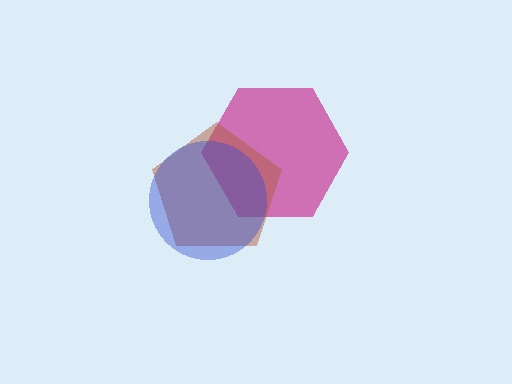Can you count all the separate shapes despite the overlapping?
Yes, there are 3 separate shapes.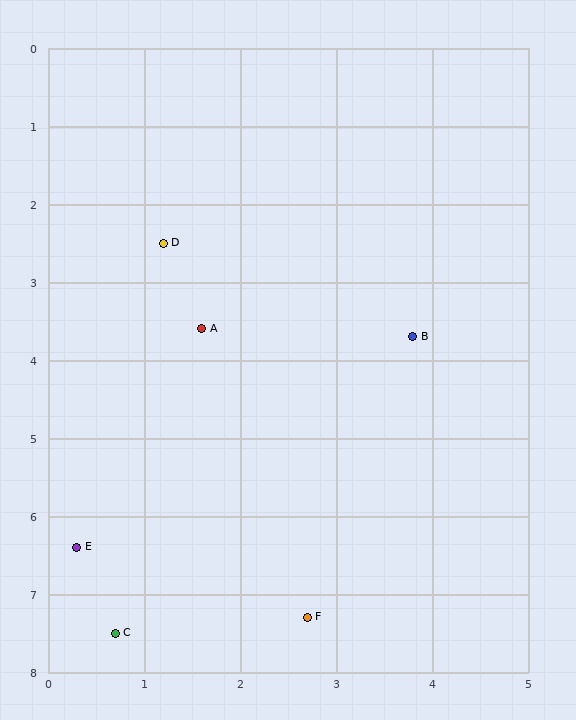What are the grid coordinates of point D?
Point D is at approximately (1.2, 2.5).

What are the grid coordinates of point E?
Point E is at approximately (0.3, 6.4).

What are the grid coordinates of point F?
Point F is at approximately (2.7, 7.3).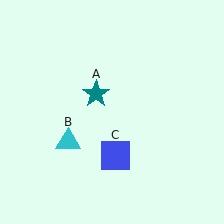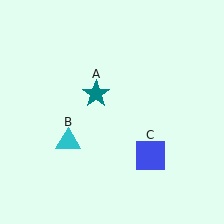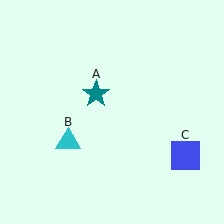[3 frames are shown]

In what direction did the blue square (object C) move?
The blue square (object C) moved right.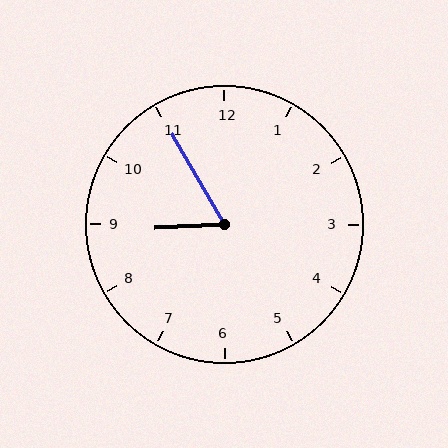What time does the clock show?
8:55.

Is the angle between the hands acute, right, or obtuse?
It is acute.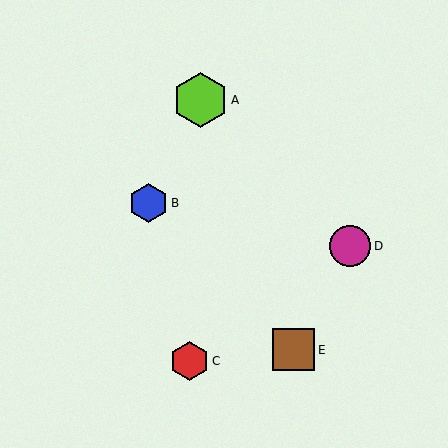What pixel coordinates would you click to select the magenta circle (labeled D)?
Click at (350, 246) to select the magenta circle D.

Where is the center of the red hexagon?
The center of the red hexagon is at (189, 361).